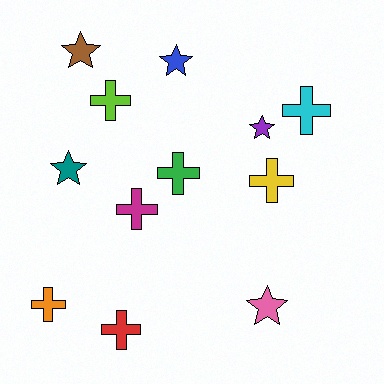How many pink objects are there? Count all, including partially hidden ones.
There is 1 pink object.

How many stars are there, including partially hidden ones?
There are 5 stars.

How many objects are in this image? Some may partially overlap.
There are 12 objects.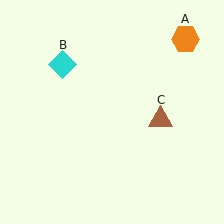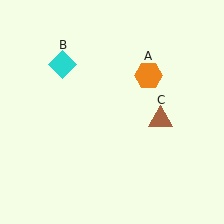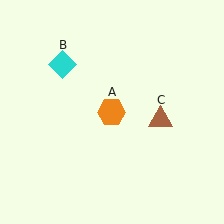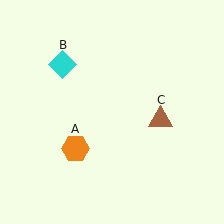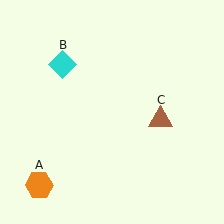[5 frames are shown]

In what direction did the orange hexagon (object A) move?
The orange hexagon (object A) moved down and to the left.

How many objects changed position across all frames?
1 object changed position: orange hexagon (object A).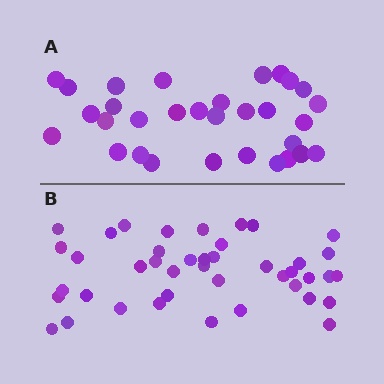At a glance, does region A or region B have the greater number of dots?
Region B (the bottom region) has more dots.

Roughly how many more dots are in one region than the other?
Region B has roughly 12 or so more dots than region A.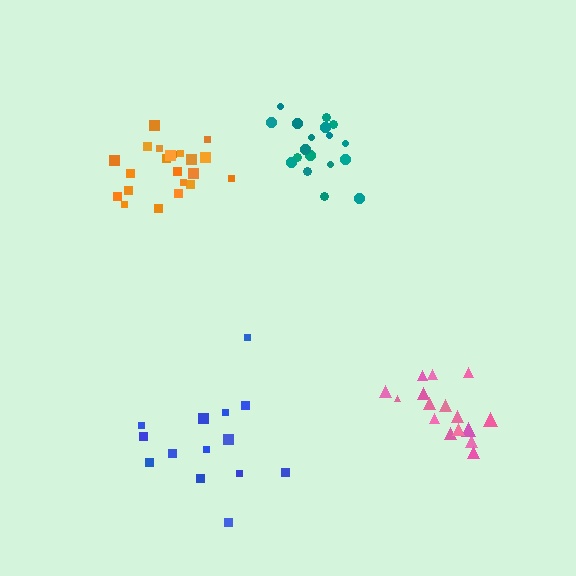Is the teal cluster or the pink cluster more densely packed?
Pink.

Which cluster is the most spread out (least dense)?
Blue.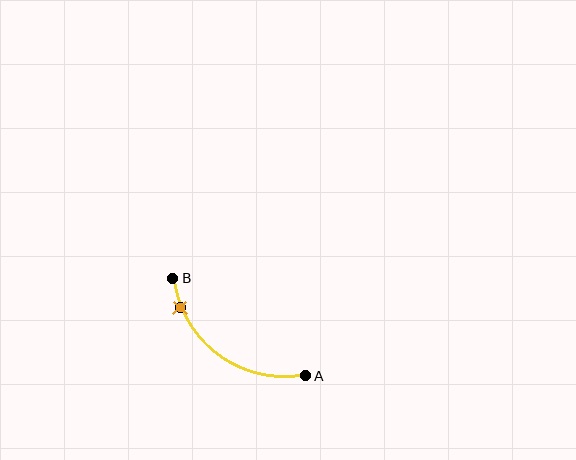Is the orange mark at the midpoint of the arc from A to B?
No. The orange mark lies on the arc but is closer to endpoint B. The arc midpoint would be at the point on the curve equidistant along the arc from both A and B.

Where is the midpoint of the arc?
The arc midpoint is the point on the curve farthest from the straight line joining A and B. It sits below and to the left of that line.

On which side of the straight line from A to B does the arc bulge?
The arc bulges below and to the left of the straight line connecting A and B.